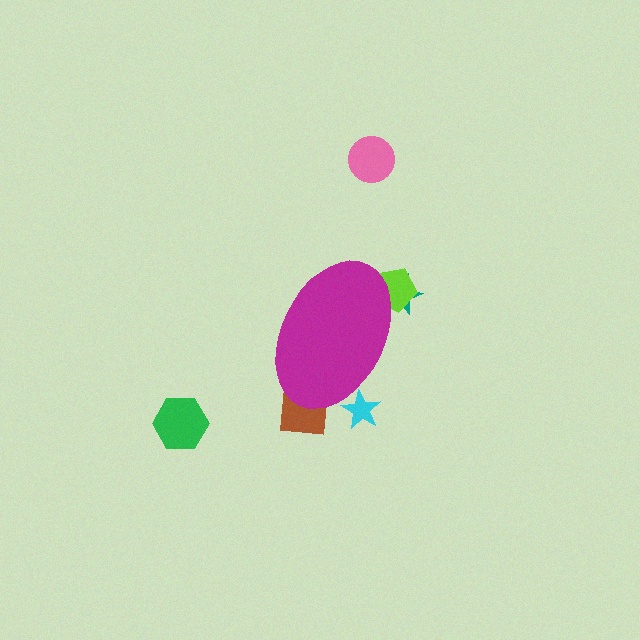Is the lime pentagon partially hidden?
Yes, the lime pentagon is partially hidden behind the magenta ellipse.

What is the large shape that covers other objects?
A magenta ellipse.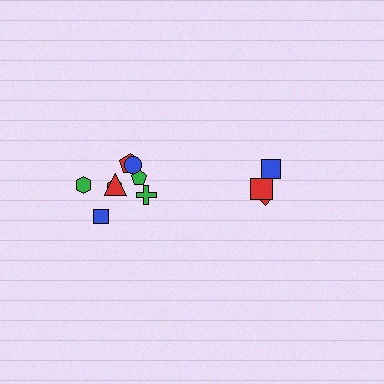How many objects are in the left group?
There are 8 objects.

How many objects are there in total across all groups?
There are 11 objects.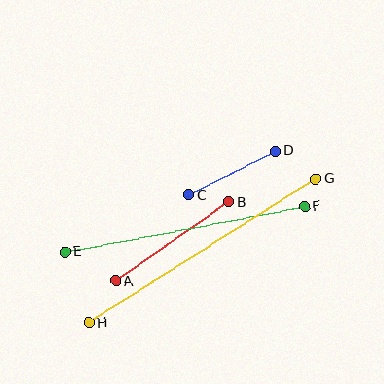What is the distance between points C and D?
The distance is approximately 97 pixels.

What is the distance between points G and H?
The distance is approximately 268 pixels.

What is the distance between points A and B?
The distance is approximately 139 pixels.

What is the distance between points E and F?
The distance is approximately 244 pixels.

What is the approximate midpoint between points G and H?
The midpoint is at approximately (202, 251) pixels.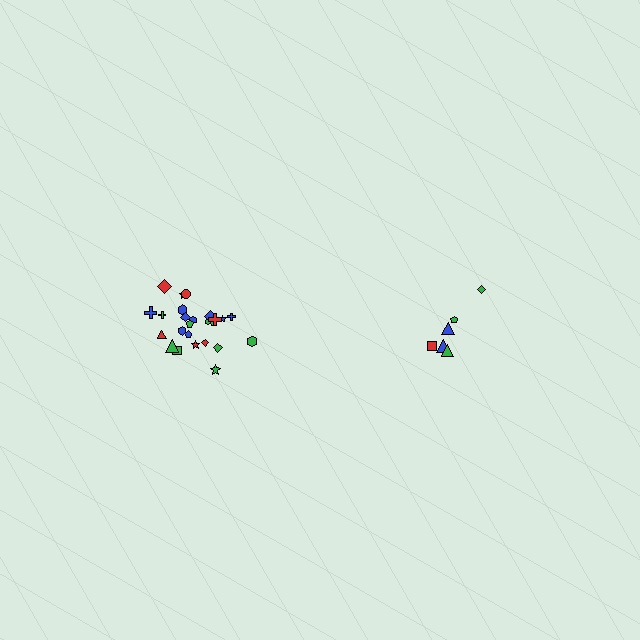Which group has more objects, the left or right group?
The left group.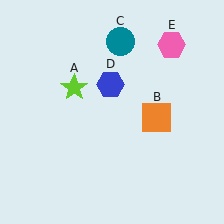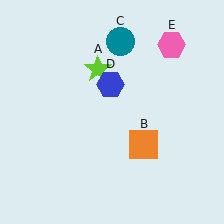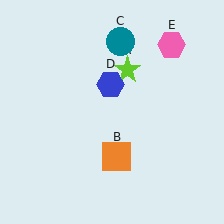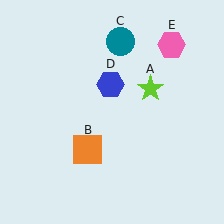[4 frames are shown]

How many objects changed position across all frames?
2 objects changed position: lime star (object A), orange square (object B).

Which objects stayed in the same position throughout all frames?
Teal circle (object C) and blue hexagon (object D) and pink hexagon (object E) remained stationary.